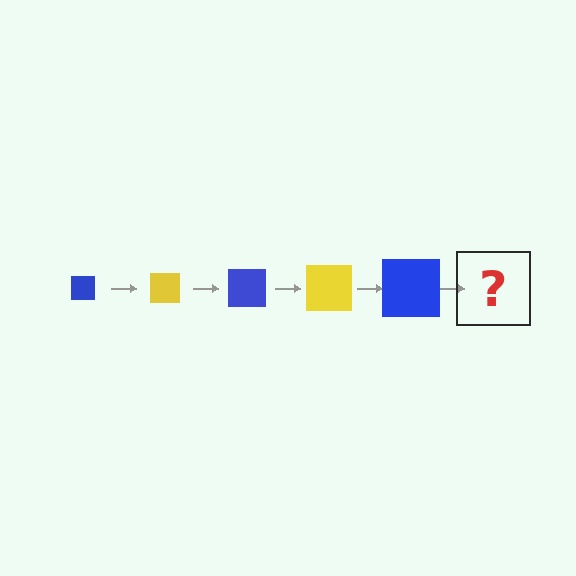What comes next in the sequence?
The next element should be a yellow square, larger than the previous one.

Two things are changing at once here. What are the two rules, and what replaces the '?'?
The two rules are that the square grows larger each step and the color cycles through blue and yellow. The '?' should be a yellow square, larger than the previous one.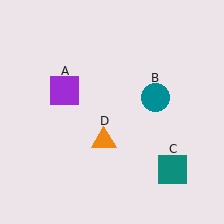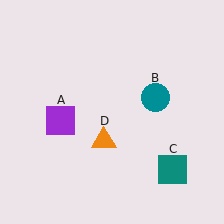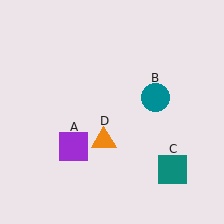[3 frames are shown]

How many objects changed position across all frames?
1 object changed position: purple square (object A).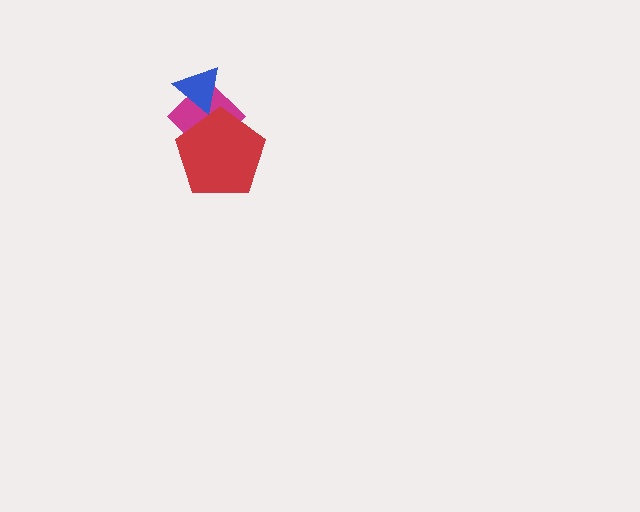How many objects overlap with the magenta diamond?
2 objects overlap with the magenta diamond.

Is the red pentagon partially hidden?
No, no other shape covers it.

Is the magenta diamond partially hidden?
Yes, it is partially covered by another shape.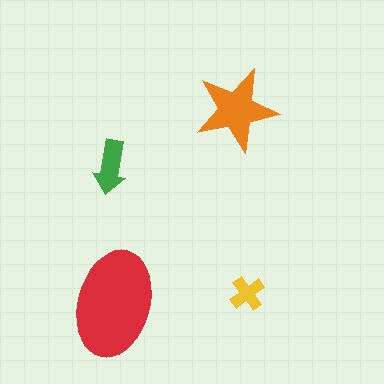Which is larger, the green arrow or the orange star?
The orange star.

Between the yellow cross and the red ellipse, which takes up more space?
The red ellipse.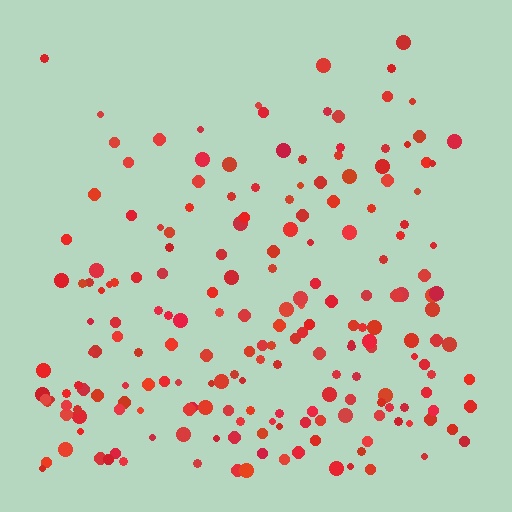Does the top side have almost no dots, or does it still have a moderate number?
Still a moderate number, just noticeably fewer than the bottom.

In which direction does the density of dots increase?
From top to bottom, with the bottom side densest.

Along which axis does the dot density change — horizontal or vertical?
Vertical.